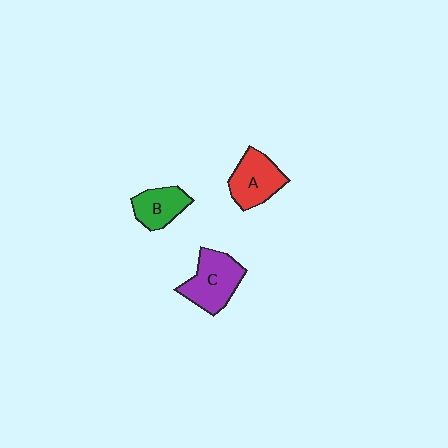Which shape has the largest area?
Shape C (purple).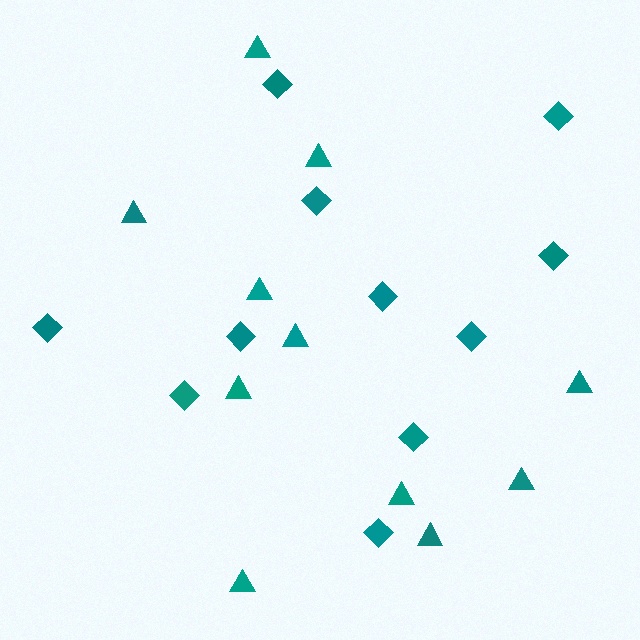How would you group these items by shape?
There are 2 groups: one group of diamonds (11) and one group of triangles (11).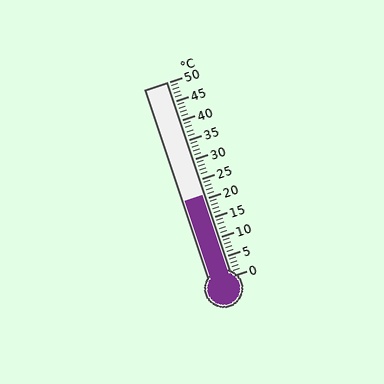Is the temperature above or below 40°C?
The temperature is below 40°C.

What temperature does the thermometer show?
The thermometer shows approximately 21°C.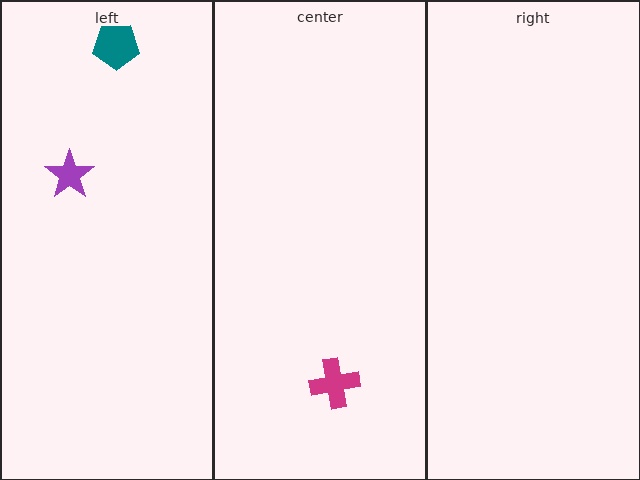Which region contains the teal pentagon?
The left region.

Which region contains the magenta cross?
The center region.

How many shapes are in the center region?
1.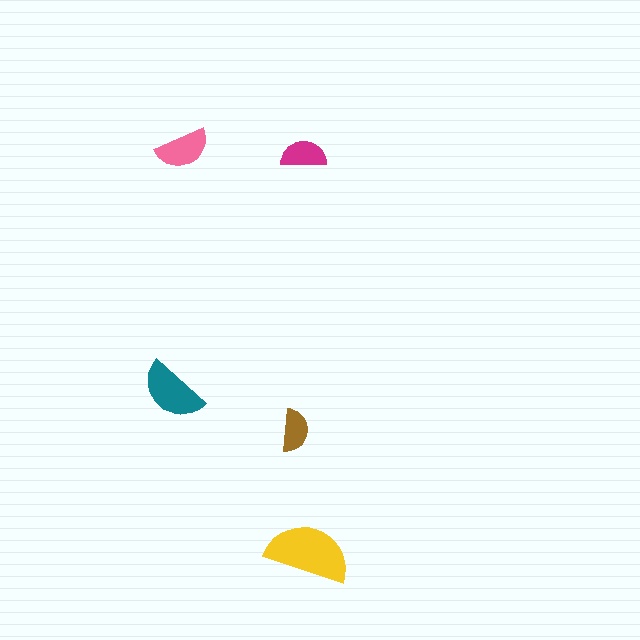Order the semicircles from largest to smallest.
the yellow one, the teal one, the pink one, the magenta one, the brown one.